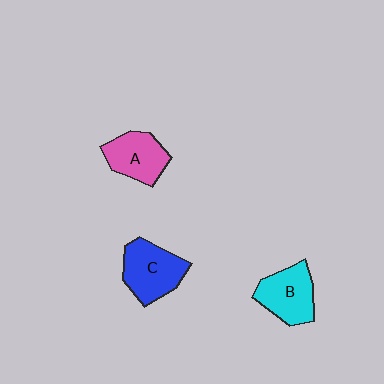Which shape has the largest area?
Shape C (blue).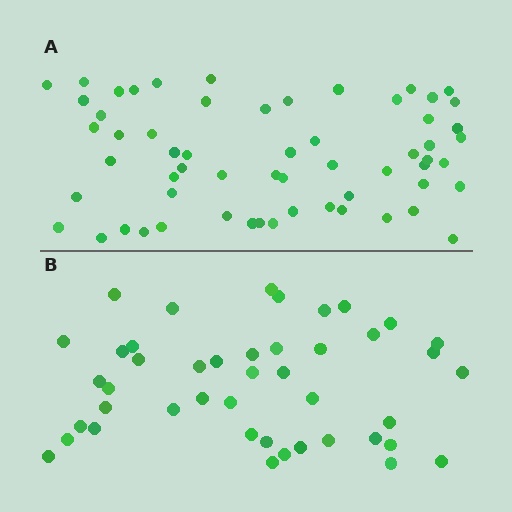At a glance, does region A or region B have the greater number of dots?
Region A (the top region) has more dots.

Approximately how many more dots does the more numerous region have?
Region A has approximately 15 more dots than region B.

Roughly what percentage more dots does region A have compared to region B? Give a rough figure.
About 35% more.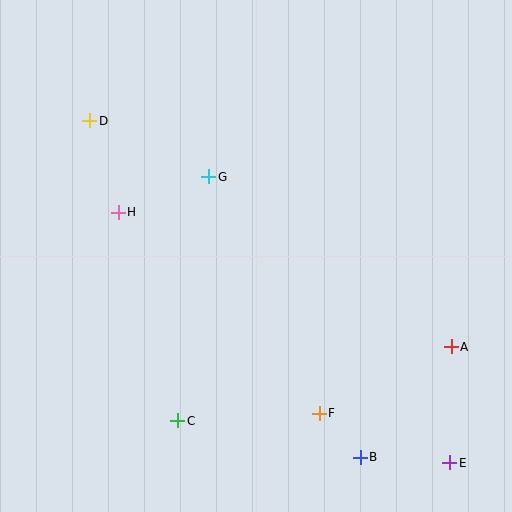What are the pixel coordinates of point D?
Point D is at (90, 121).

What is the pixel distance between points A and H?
The distance between A and H is 359 pixels.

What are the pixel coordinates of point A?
Point A is at (451, 347).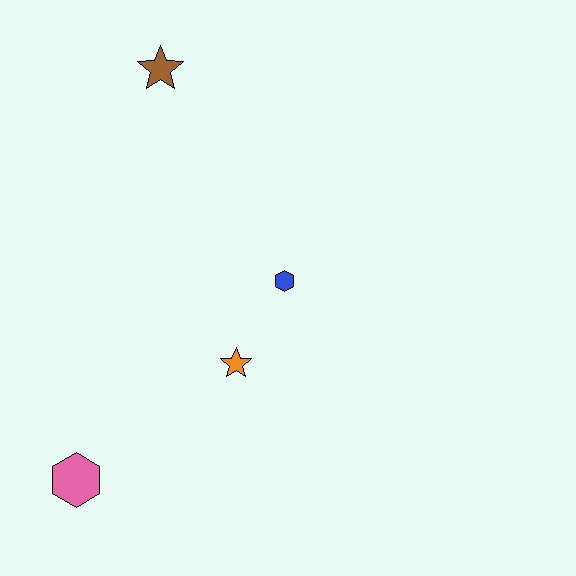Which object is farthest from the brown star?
The pink hexagon is farthest from the brown star.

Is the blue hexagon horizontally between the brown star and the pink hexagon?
No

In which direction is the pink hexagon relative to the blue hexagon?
The pink hexagon is to the left of the blue hexagon.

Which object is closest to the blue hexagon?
The orange star is closest to the blue hexagon.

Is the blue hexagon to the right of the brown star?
Yes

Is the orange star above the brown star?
No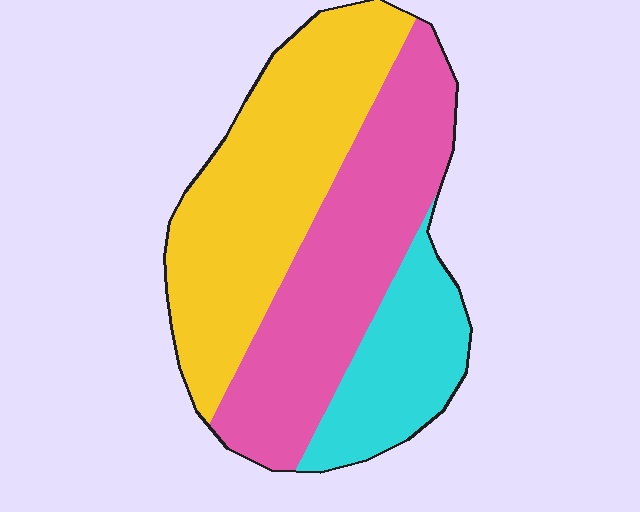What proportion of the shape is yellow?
Yellow takes up about two fifths (2/5) of the shape.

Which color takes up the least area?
Cyan, at roughly 20%.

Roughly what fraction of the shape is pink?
Pink covers roughly 40% of the shape.